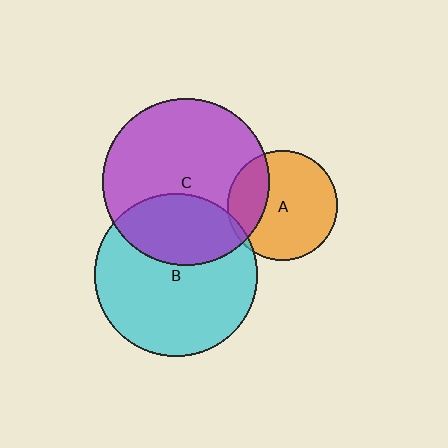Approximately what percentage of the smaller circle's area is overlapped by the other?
Approximately 25%.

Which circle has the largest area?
Circle C (purple).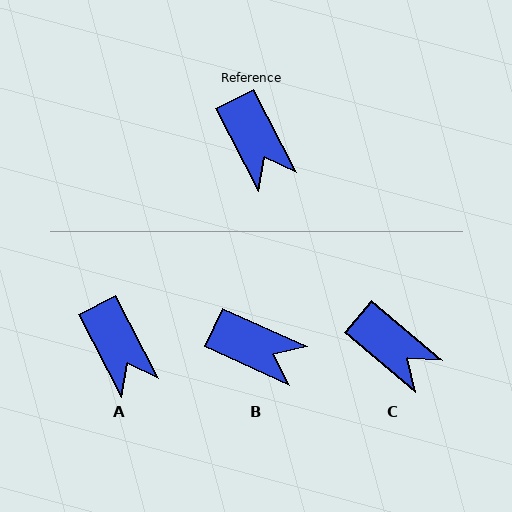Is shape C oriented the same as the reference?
No, it is off by about 22 degrees.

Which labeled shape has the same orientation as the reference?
A.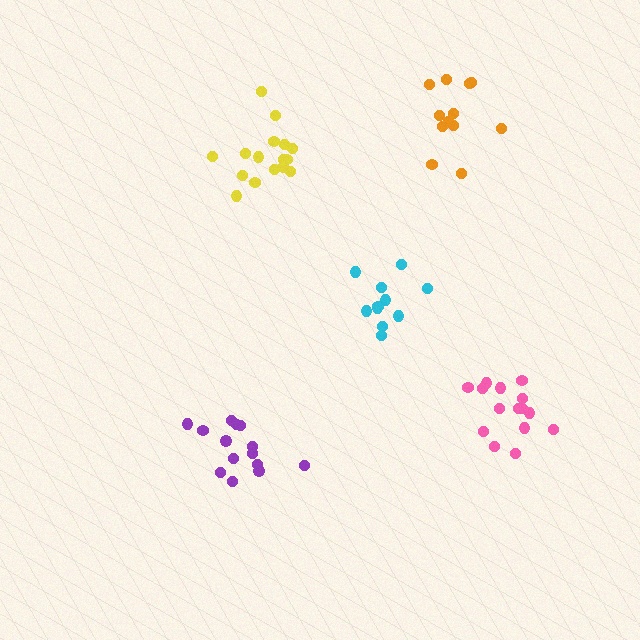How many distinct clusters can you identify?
There are 5 distinct clusters.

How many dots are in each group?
Group 1: 14 dots, Group 2: 15 dots, Group 3: 16 dots, Group 4: 12 dots, Group 5: 11 dots (68 total).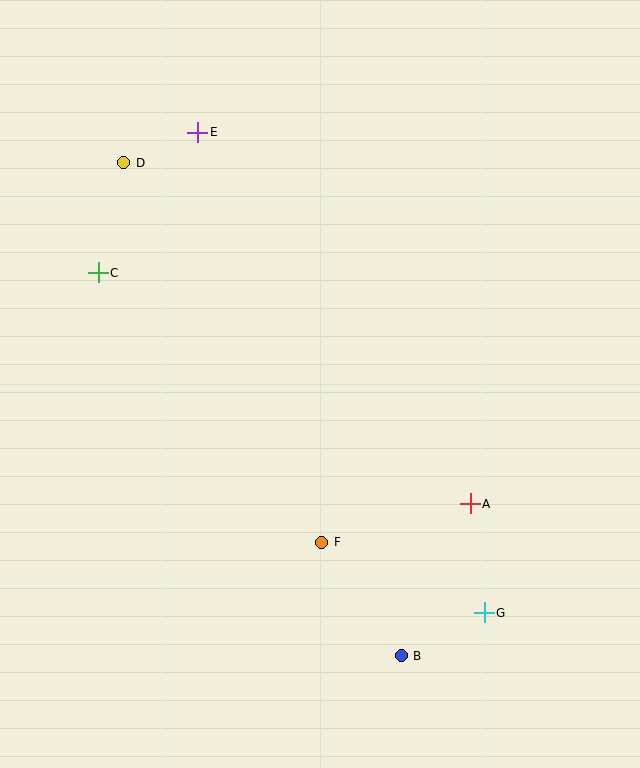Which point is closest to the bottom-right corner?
Point G is closest to the bottom-right corner.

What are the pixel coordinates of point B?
Point B is at (401, 656).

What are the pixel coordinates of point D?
Point D is at (124, 163).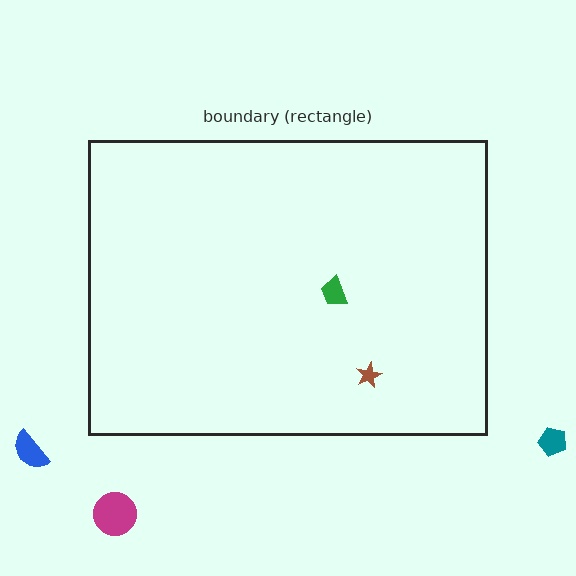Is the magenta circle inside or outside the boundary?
Outside.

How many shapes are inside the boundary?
2 inside, 3 outside.